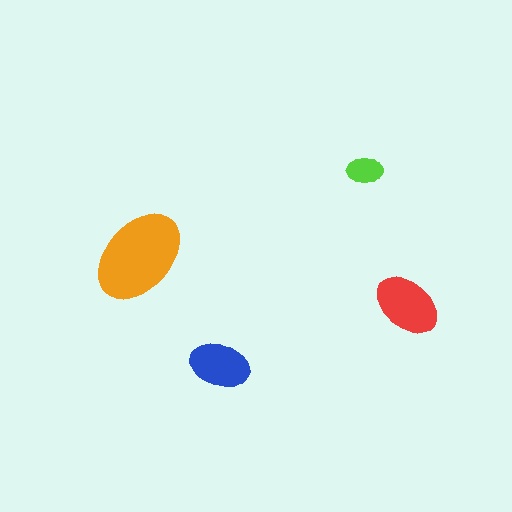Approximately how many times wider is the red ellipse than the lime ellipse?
About 2 times wider.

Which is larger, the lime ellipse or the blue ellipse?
The blue one.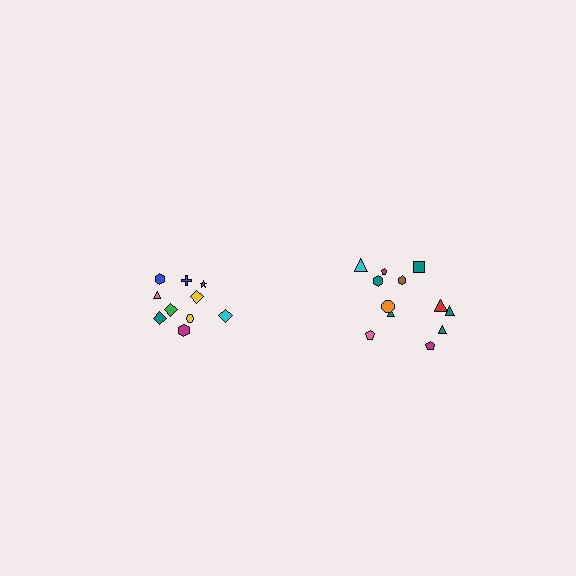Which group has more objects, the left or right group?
The right group.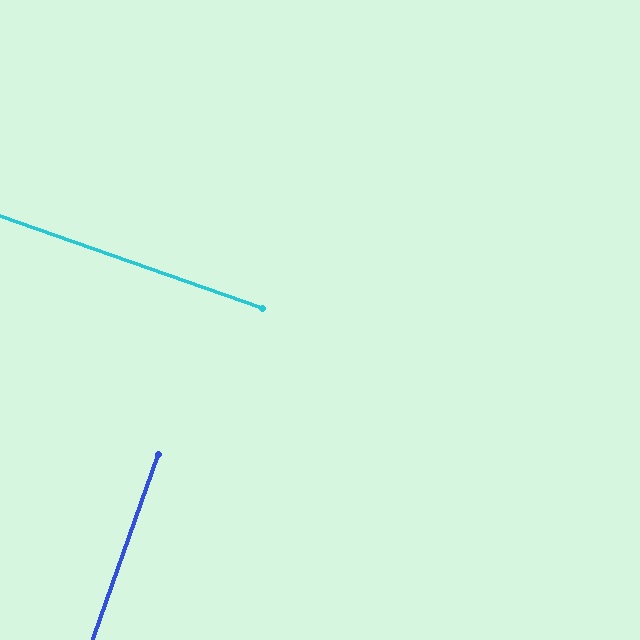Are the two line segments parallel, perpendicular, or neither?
Perpendicular — they meet at approximately 90°.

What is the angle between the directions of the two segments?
Approximately 90 degrees.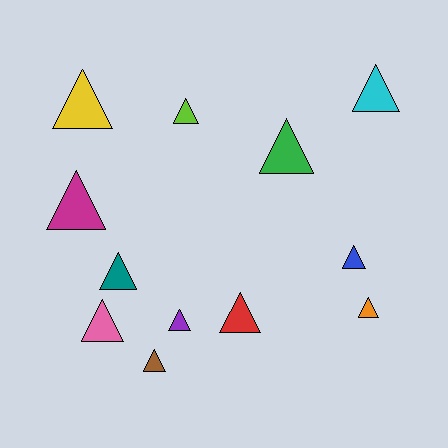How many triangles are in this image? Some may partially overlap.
There are 12 triangles.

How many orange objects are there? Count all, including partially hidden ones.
There is 1 orange object.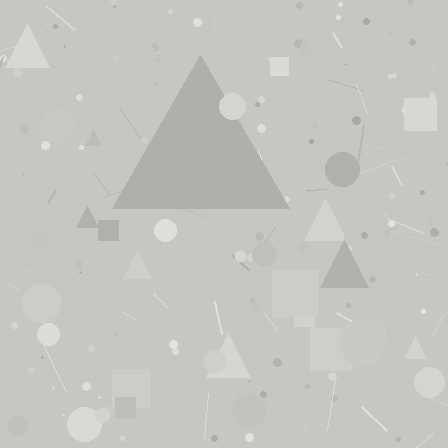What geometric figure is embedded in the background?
A triangle is embedded in the background.